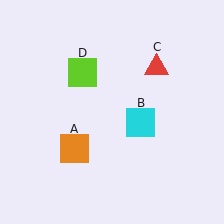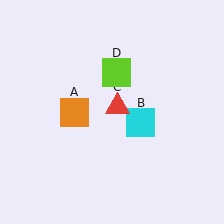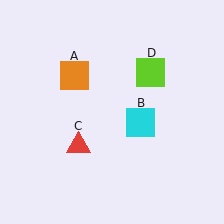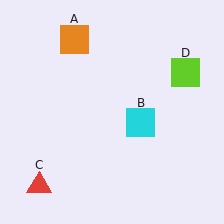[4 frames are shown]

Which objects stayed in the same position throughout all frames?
Cyan square (object B) remained stationary.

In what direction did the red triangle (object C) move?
The red triangle (object C) moved down and to the left.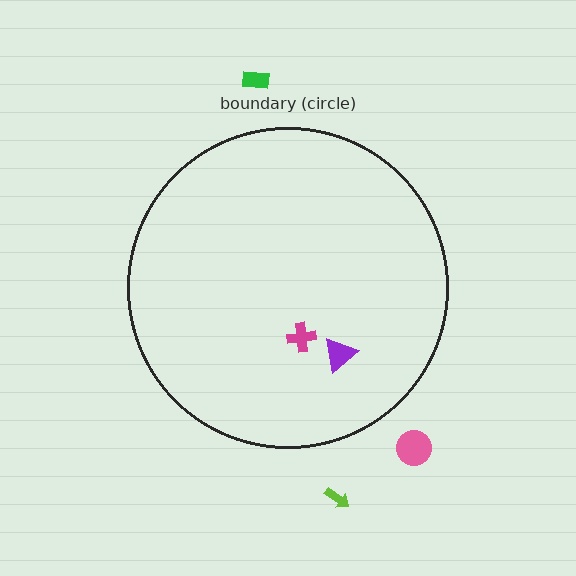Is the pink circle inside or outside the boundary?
Outside.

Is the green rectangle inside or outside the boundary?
Outside.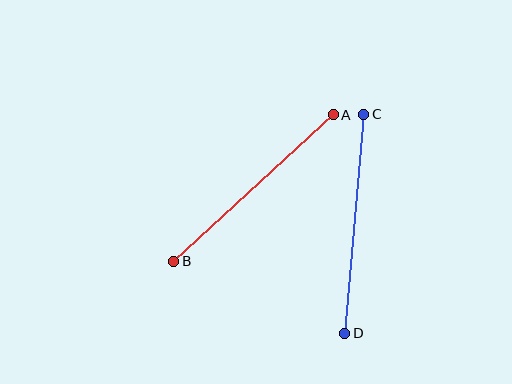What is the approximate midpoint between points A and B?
The midpoint is at approximately (253, 188) pixels.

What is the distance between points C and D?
The distance is approximately 220 pixels.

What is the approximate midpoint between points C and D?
The midpoint is at approximately (354, 224) pixels.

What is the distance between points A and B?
The distance is approximately 216 pixels.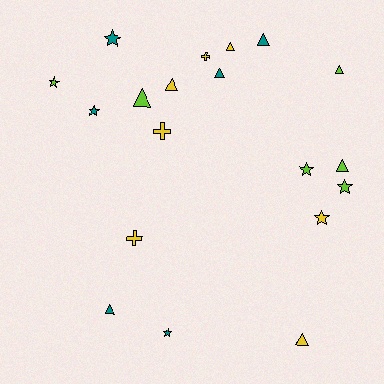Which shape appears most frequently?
Triangle, with 9 objects.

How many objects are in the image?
There are 19 objects.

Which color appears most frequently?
Yellow, with 7 objects.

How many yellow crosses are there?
There are 3 yellow crosses.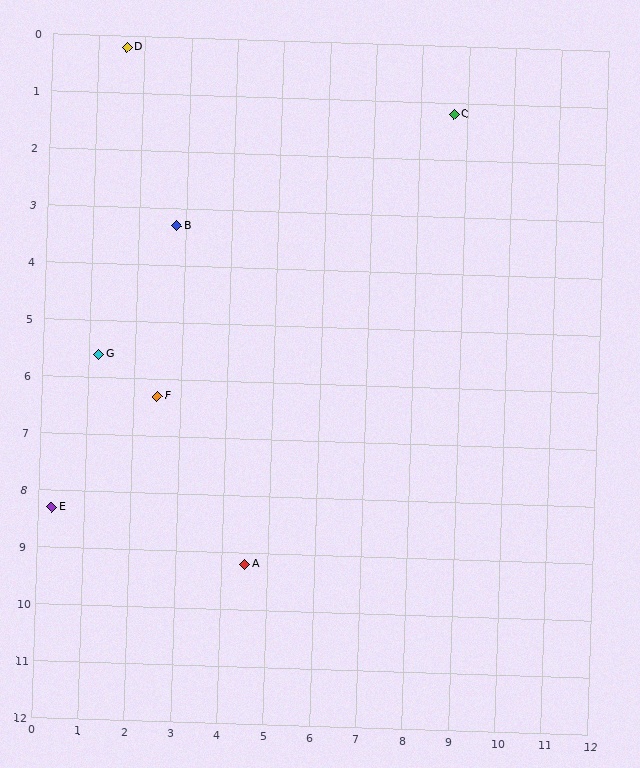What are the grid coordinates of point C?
Point C is at approximately (8.7, 1.2).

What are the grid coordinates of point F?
Point F is at approximately (2.5, 6.3).